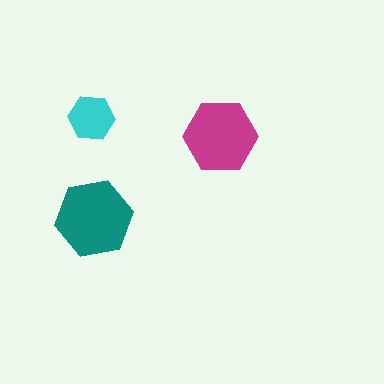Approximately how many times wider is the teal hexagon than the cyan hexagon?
About 1.5 times wider.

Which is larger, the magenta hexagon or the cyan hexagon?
The magenta one.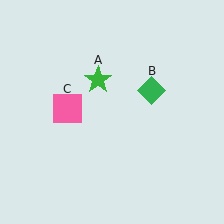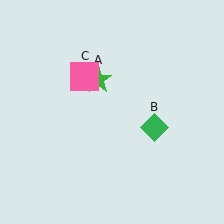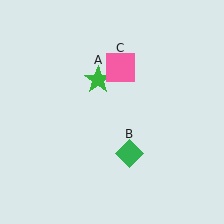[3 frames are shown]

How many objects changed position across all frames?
2 objects changed position: green diamond (object B), pink square (object C).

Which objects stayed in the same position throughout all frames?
Green star (object A) remained stationary.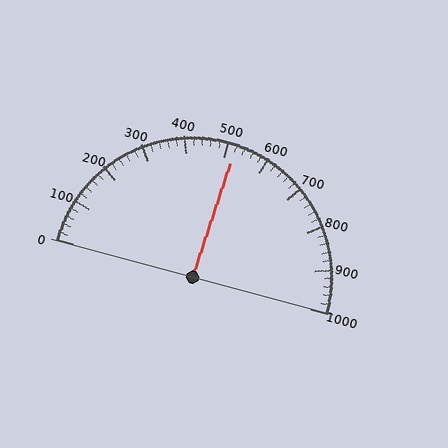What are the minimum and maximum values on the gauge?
The gauge ranges from 0 to 1000.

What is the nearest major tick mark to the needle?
The nearest major tick mark is 500.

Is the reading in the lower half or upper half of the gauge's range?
The reading is in the upper half of the range (0 to 1000).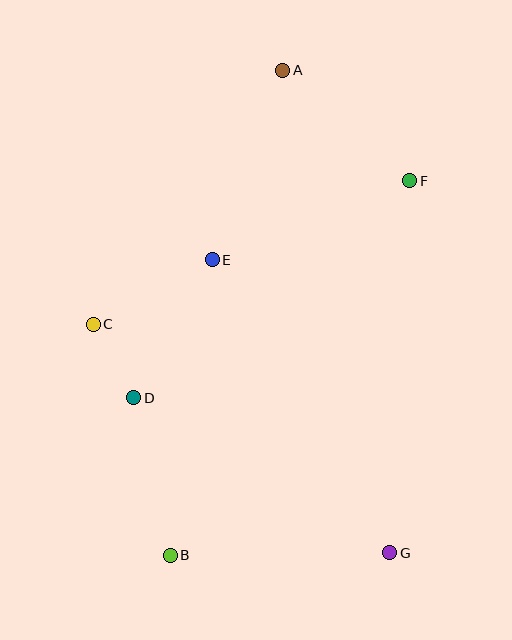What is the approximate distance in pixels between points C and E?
The distance between C and E is approximately 135 pixels.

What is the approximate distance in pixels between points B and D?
The distance between B and D is approximately 162 pixels.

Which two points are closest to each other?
Points C and D are closest to each other.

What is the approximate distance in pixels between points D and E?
The distance between D and E is approximately 159 pixels.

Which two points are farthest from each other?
Points A and B are farthest from each other.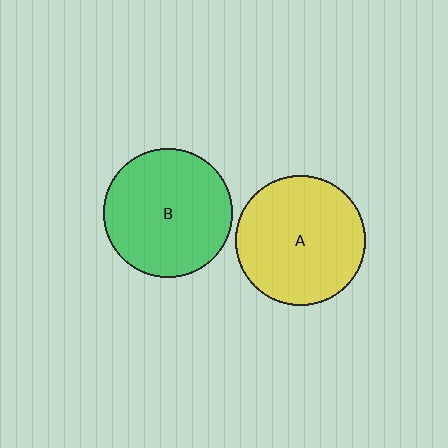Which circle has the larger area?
Circle A (yellow).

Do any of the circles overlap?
No, none of the circles overlap.